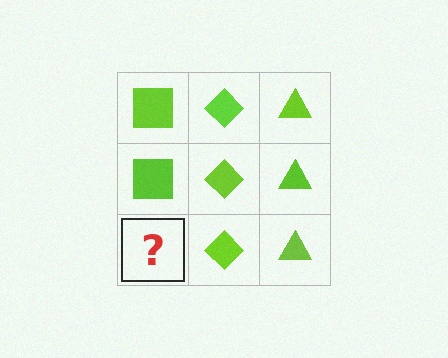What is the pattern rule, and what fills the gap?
The rule is that each column has a consistent shape. The gap should be filled with a lime square.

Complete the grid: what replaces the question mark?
The question mark should be replaced with a lime square.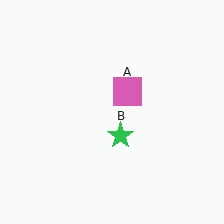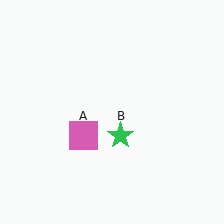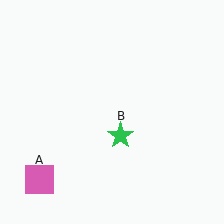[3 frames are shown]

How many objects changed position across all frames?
1 object changed position: pink square (object A).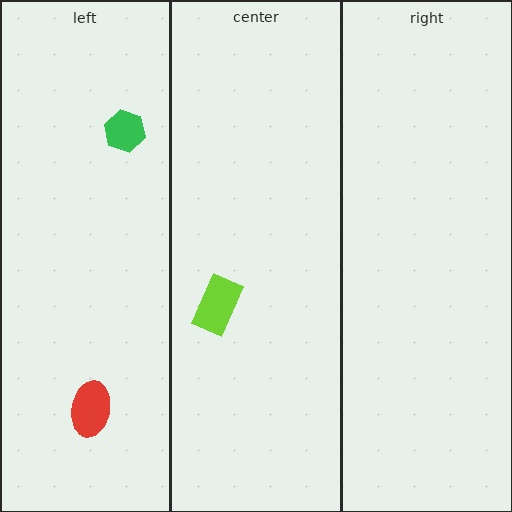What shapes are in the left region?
The green hexagon, the red ellipse.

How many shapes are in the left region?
2.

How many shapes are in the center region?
1.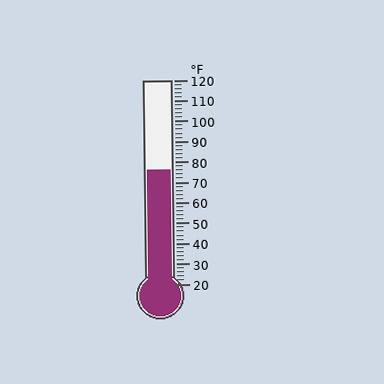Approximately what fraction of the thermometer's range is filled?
The thermometer is filled to approximately 55% of its range.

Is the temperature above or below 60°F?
The temperature is above 60°F.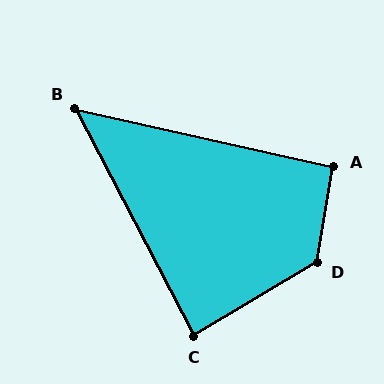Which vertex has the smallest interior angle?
B, at approximately 50 degrees.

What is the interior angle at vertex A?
Approximately 93 degrees (approximately right).